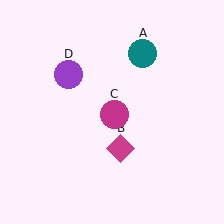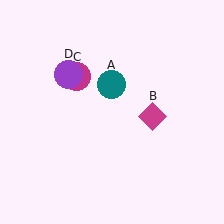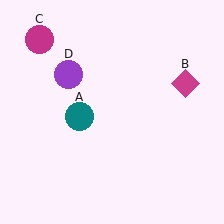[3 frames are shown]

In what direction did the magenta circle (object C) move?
The magenta circle (object C) moved up and to the left.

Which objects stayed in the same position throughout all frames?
Purple circle (object D) remained stationary.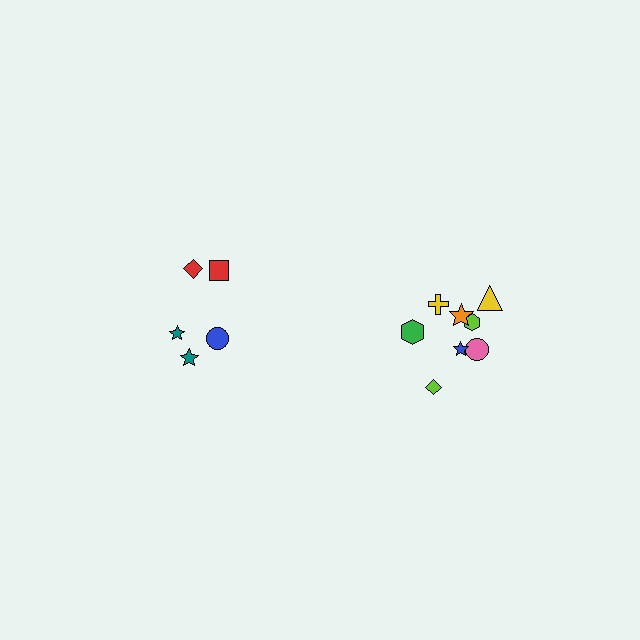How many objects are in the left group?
There are 5 objects.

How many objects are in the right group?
There are 8 objects.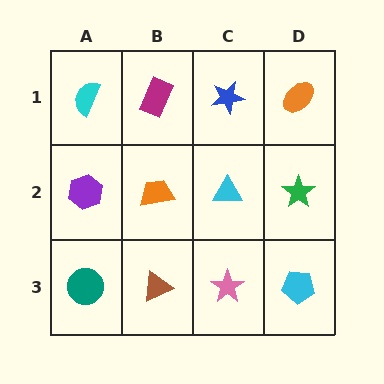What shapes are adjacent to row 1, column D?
A green star (row 2, column D), a blue star (row 1, column C).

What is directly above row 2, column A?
A cyan semicircle.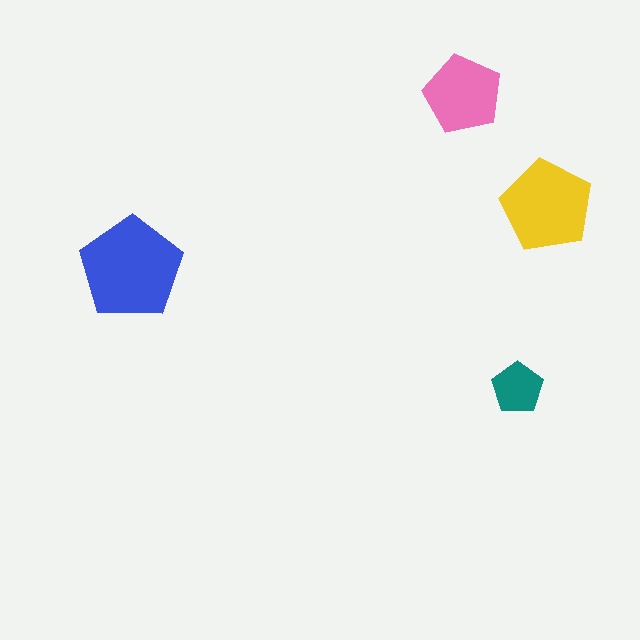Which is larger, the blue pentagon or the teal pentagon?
The blue one.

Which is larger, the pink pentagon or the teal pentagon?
The pink one.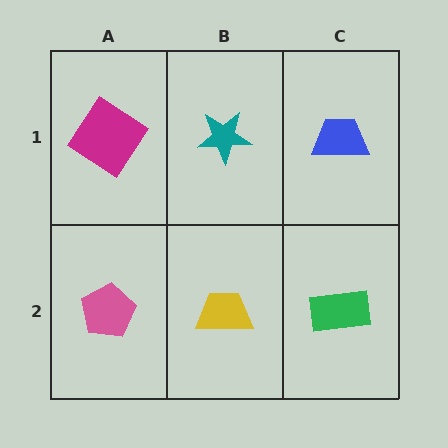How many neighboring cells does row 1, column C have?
2.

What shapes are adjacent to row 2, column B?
A teal star (row 1, column B), a pink pentagon (row 2, column A), a green rectangle (row 2, column C).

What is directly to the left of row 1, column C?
A teal star.